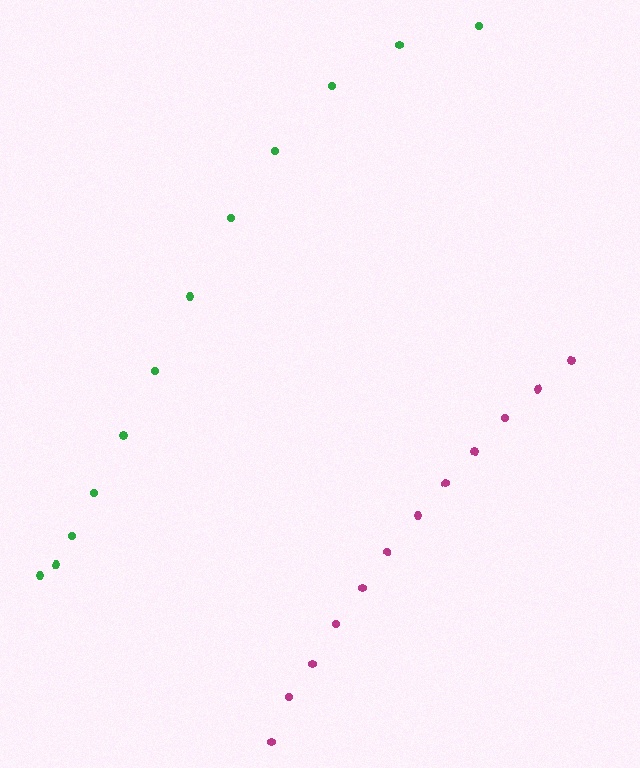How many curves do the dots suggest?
There are 2 distinct paths.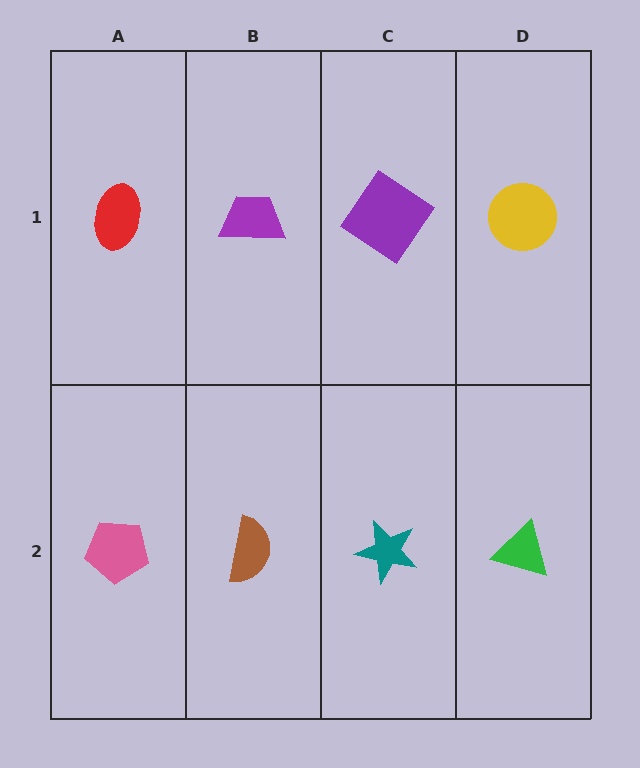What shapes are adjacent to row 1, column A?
A pink pentagon (row 2, column A), a purple trapezoid (row 1, column B).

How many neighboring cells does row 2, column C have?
3.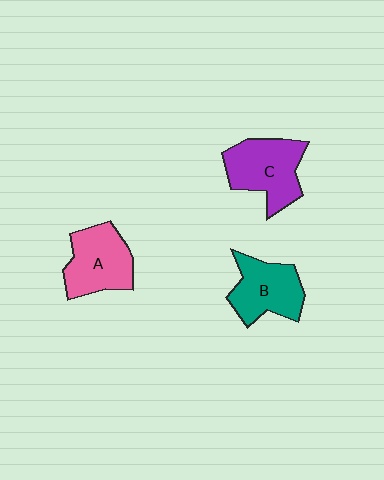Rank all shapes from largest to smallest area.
From largest to smallest: C (purple), A (pink), B (teal).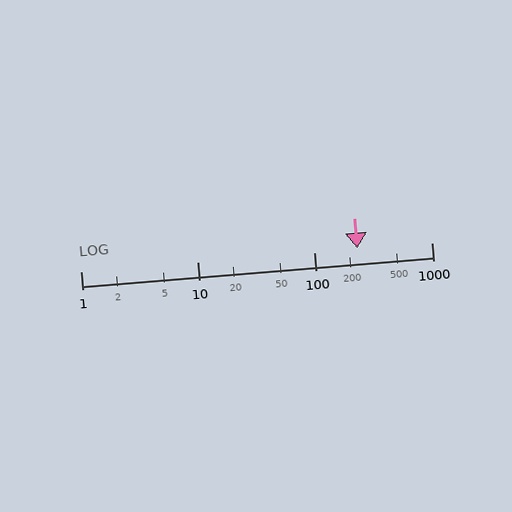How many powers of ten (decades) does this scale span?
The scale spans 3 decades, from 1 to 1000.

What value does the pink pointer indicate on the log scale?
The pointer indicates approximately 230.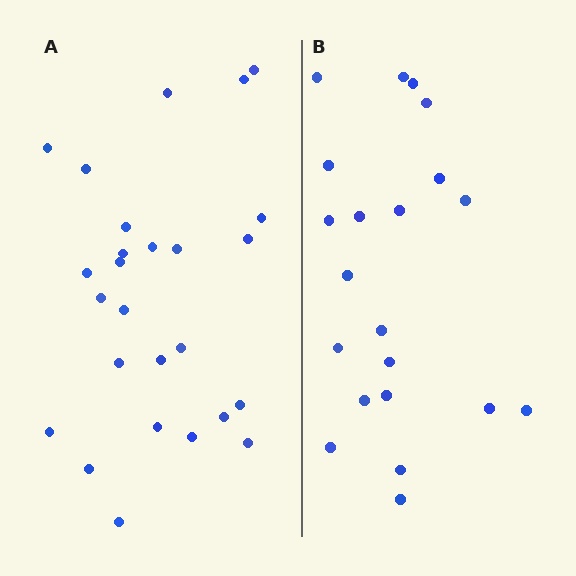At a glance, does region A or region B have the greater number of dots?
Region A (the left region) has more dots.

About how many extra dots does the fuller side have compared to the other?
Region A has about 5 more dots than region B.